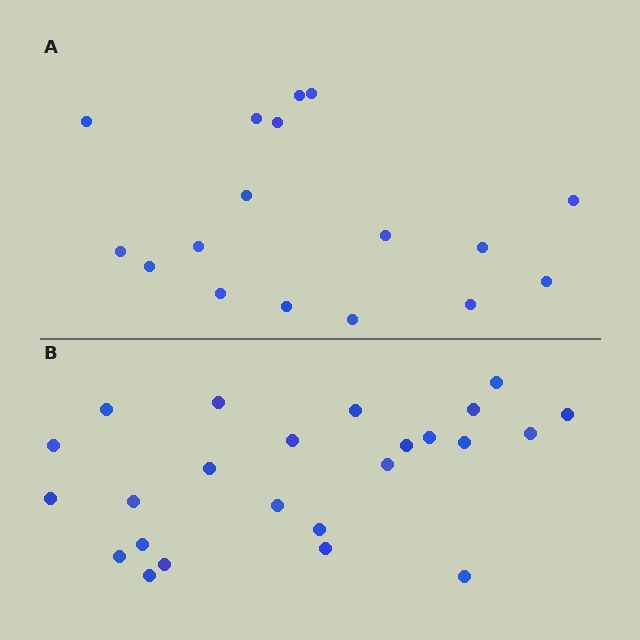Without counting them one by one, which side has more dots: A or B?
Region B (the bottom region) has more dots.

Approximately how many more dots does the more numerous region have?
Region B has roughly 8 or so more dots than region A.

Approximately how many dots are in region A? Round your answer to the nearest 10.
About 20 dots. (The exact count is 17, which rounds to 20.)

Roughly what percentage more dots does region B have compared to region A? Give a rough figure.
About 40% more.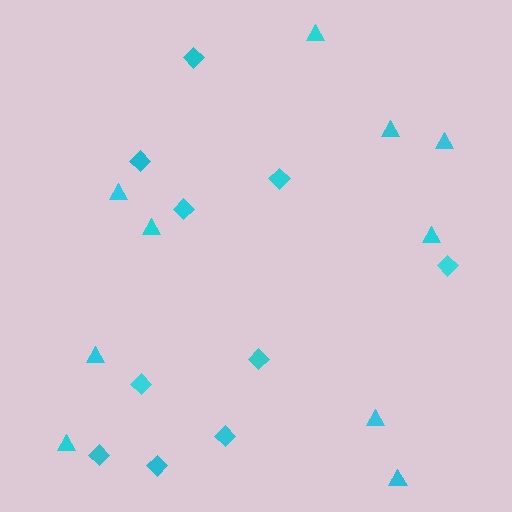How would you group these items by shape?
There are 2 groups: one group of triangles (10) and one group of diamonds (10).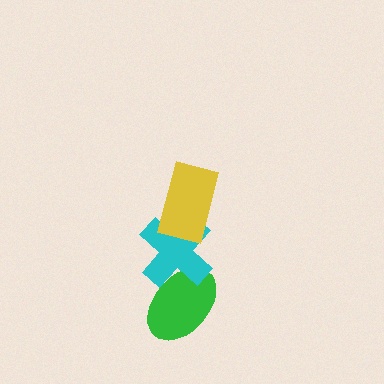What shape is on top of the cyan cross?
The yellow rectangle is on top of the cyan cross.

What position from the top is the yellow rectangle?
The yellow rectangle is 1st from the top.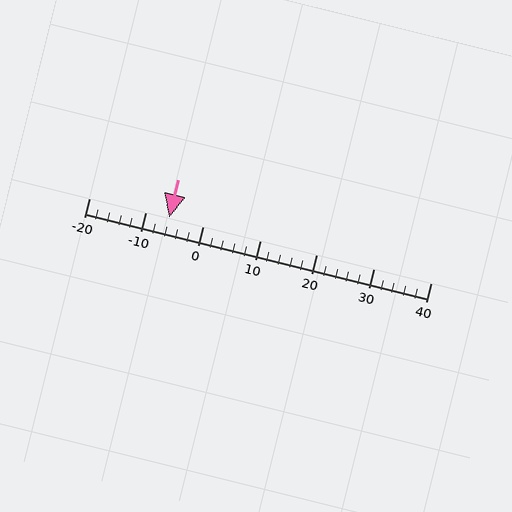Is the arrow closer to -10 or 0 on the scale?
The arrow is closer to -10.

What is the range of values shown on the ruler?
The ruler shows values from -20 to 40.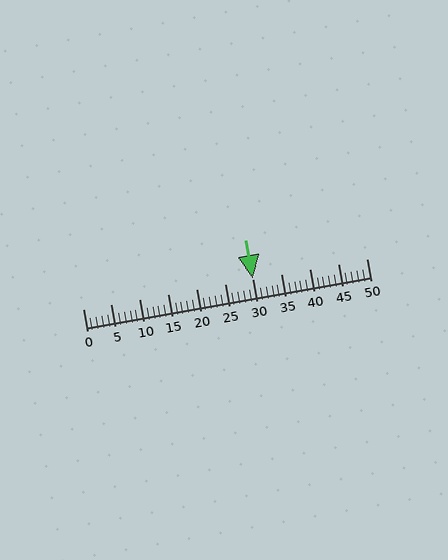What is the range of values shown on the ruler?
The ruler shows values from 0 to 50.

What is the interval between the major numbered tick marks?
The major tick marks are spaced 5 units apart.